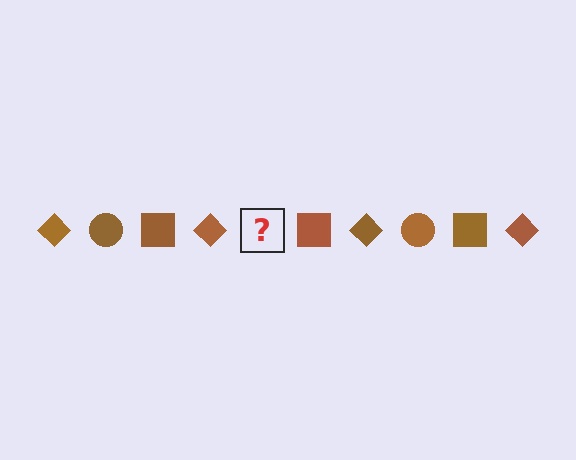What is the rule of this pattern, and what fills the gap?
The rule is that the pattern cycles through diamond, circle, square shapes in brown. The gap should be filled with a brown circle.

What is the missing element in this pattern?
The missing element is a brown circle.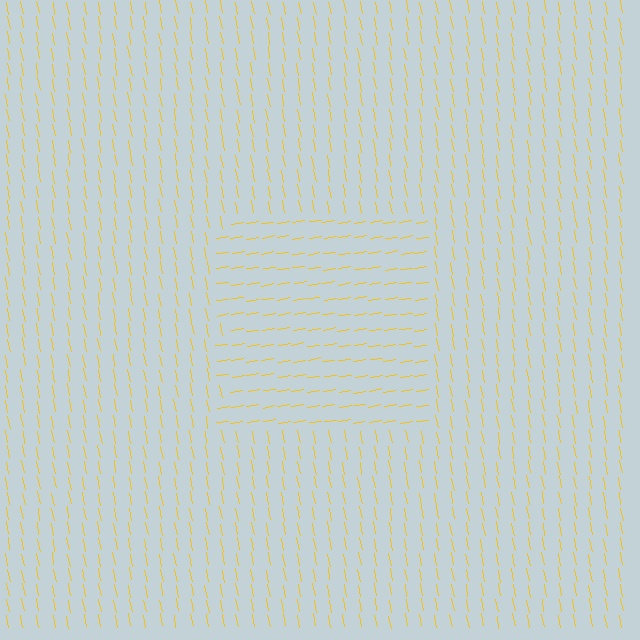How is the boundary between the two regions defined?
The boundary is defined purely by a change in line orientation (approximately 88 degrees difference). All lines are the same color and thickness.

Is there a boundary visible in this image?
Yes, there is a texture boundary formed by a change in line orientation.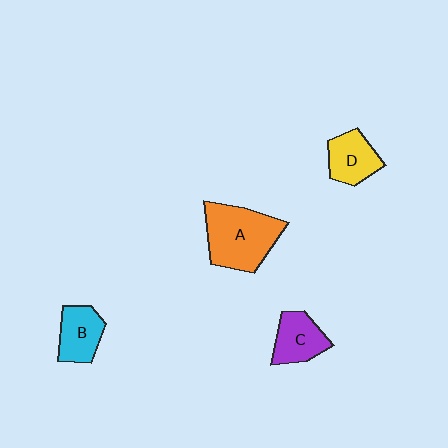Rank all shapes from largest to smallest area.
From largest to smallest: A (orange), C (purple), B (cyan), D (yellow).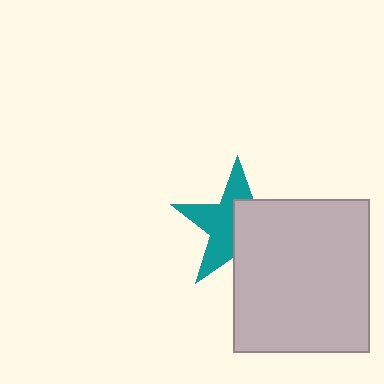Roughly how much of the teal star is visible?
About half of it is visible (roughly 52%).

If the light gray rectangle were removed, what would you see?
You would see the complete teal star.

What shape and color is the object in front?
The object in front is a light gray rectangle.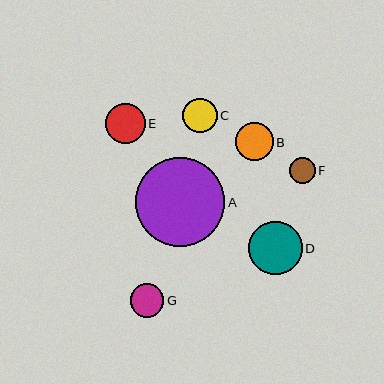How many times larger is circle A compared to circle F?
Circle A is approximately 3.5 times the size of circle F.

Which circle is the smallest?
Circle F is the smallest with a size of approximately 25 pixels.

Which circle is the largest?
Circle A is the largest with a size of approximately 89 pixels.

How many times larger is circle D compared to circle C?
Circle D is approximately 1.5 times the size of circle C.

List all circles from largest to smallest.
From largest to smallest: A, D, E, B, C, G, F.